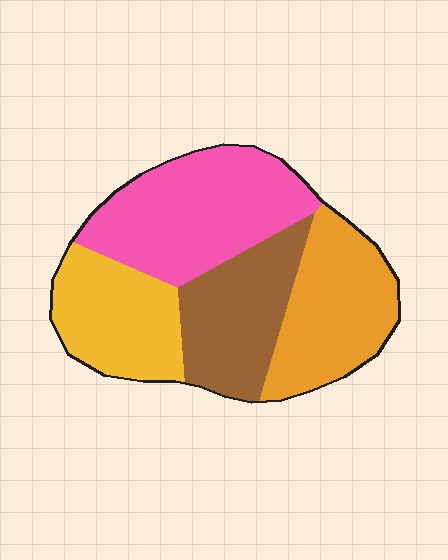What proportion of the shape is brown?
Brown takes up about one fifth (1/5) of the shape.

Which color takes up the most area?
Pink, at roughly 30%.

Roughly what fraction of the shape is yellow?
Yellow covers 21% of the shape.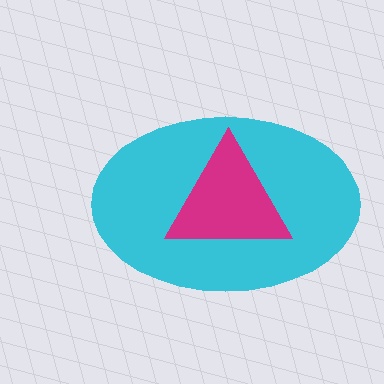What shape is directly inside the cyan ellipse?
The magenta triangle.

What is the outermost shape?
The cyan ellipse.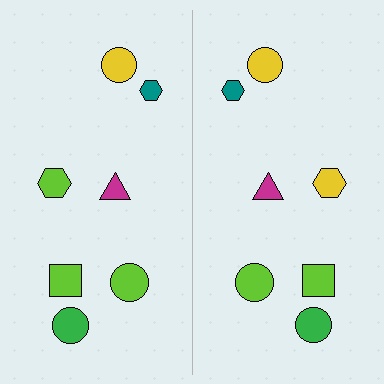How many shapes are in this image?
There are 14 shapes in this image.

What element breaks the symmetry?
The yellow hexagon on the right side breaks the symmetry — its mirror counterpart is lime.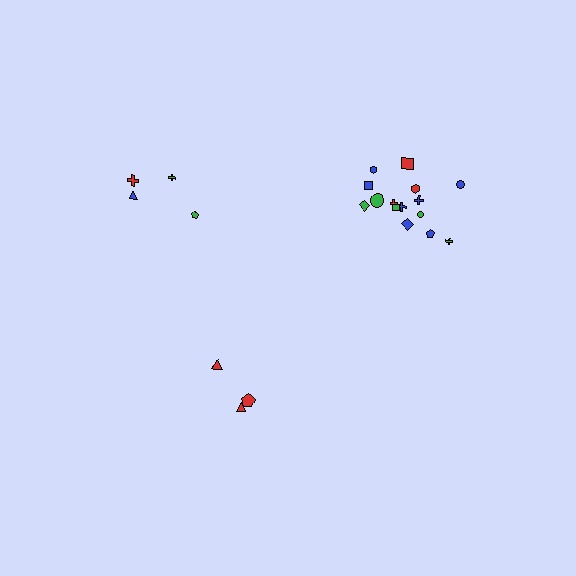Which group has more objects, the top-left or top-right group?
The top-right group.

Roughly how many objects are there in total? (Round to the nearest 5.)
Roughly 20 objects in total.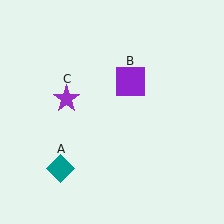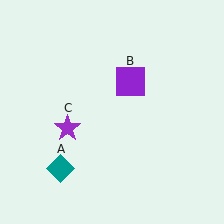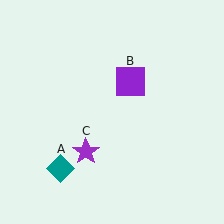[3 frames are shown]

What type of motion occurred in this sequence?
The purple star (object C) rotated counterclockwise around the center of the scene.